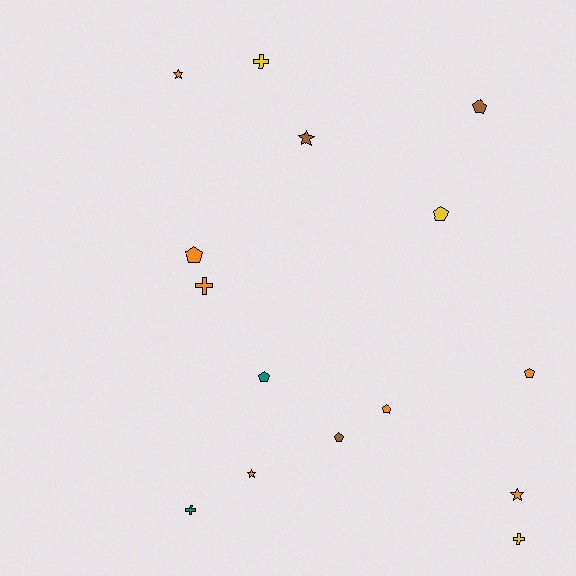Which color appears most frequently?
Orange, with 7 objects.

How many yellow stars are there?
There are no yellow stars.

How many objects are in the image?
There are 15 objects.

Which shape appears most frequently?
Pentagon, with 7 objects.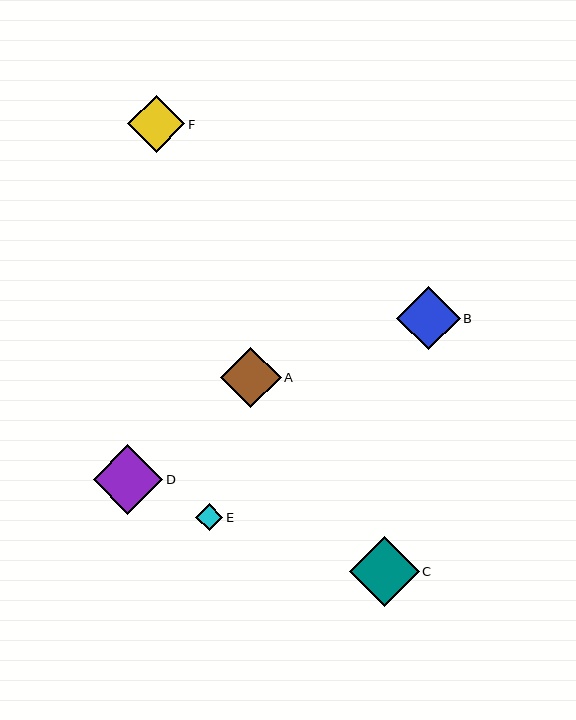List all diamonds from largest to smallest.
From largest to smallest: C, D, B, A, F, E.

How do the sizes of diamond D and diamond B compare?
Diamond D and diamond B are approximately the same size.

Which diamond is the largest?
Diamond C is the largest with a size of approximately 70 pixels.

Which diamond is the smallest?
Diamond E is the smallest with a size of approximately 28 pixels.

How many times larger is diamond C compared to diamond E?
Diamond C is approximately 2.5 times the size of diamond E.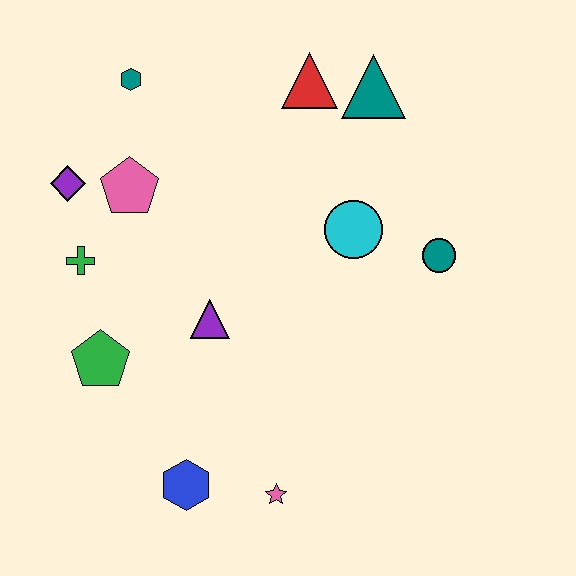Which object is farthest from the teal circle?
The purple diamond is farthest from the teal circle.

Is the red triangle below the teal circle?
No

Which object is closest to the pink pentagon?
The purple diamond is closest to the pink pentagon.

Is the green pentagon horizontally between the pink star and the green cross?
Yes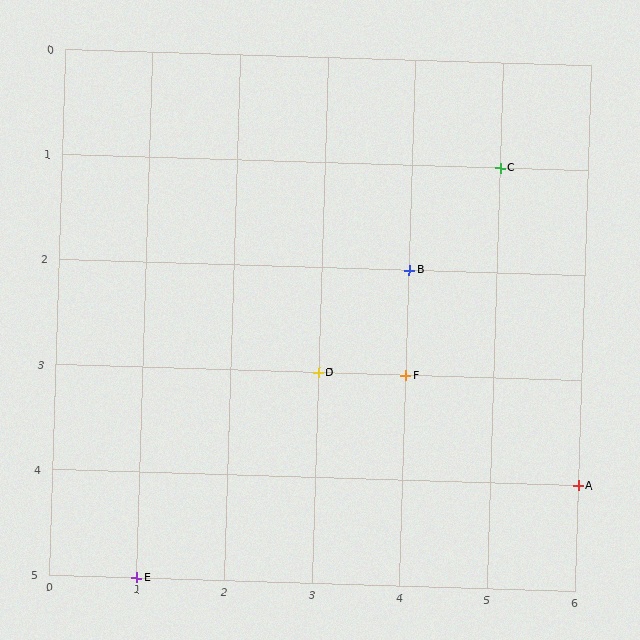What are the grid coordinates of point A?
Point A is at grid coordinates (6, 4).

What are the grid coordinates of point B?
Point B is at grid coordinates (4, 2).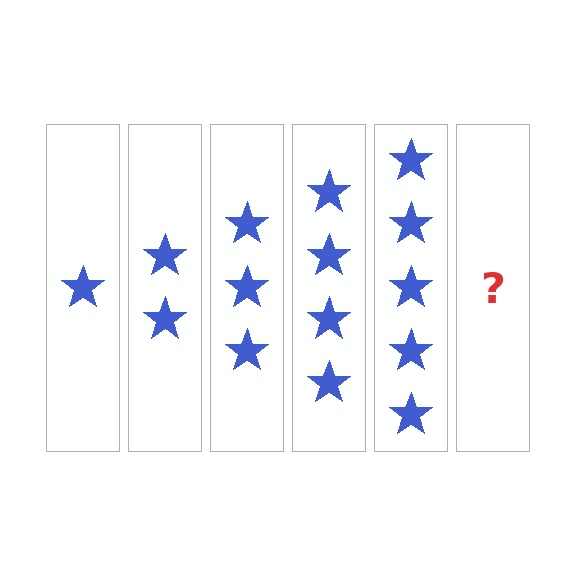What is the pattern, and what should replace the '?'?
The pattern is that each step adds one more star. The '?' should be 6 stars.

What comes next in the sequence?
The next element should be 6 stars.